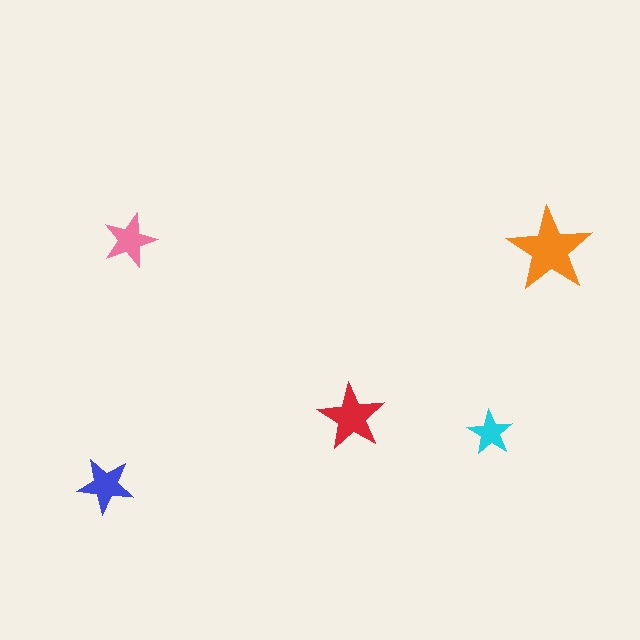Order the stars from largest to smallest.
the orange one, the red one, the blue one, the pink one, the cyan one.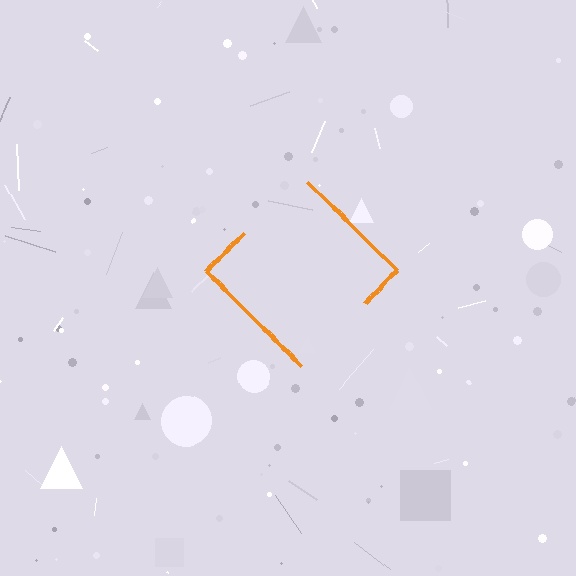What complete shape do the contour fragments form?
The contour fragments form a diamond.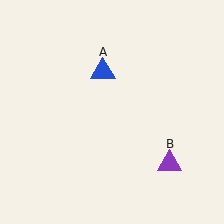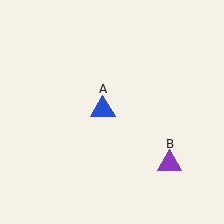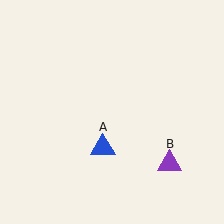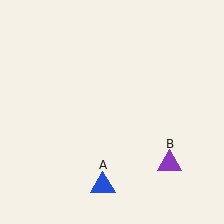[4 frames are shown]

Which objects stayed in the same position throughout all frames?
Purple triangle (object B) remained stationary.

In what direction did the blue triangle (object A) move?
The blue triangle (object A) moved down.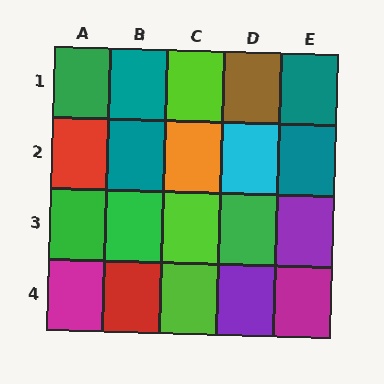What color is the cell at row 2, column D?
Cyan.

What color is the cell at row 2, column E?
Teal.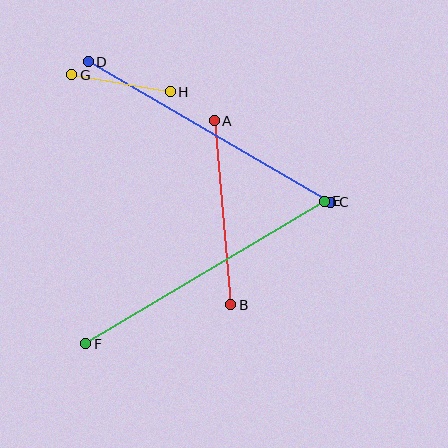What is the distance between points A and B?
The distance is approximately 184 pixels.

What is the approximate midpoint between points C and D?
The midpoint is at approximately (209, 132) pixels.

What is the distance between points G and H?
The distance is approximately 100 pixels.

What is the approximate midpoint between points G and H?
The midpoint is at approximately (121, 83) pixels.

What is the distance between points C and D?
The distance is approximately 280 pixels.